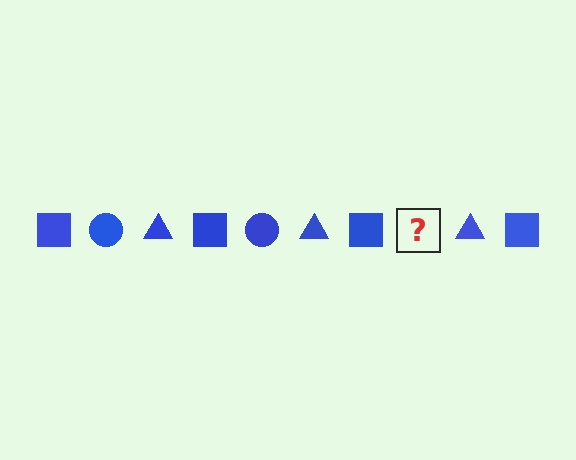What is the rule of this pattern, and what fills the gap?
The rule is that the pattern cycles through square, circle, triangle shapes in blue. The gap should be filled with a blue circle.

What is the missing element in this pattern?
The missing element is a blue circle.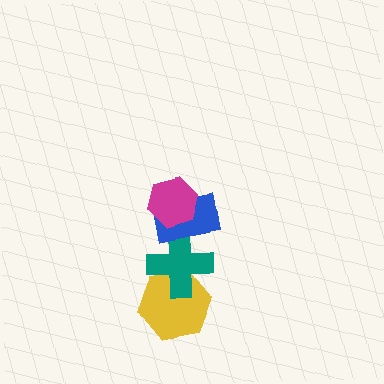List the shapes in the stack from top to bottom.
From top to bottom: the magenta hexagon, the blue rectangle, the teal cross, the yellow hexagon.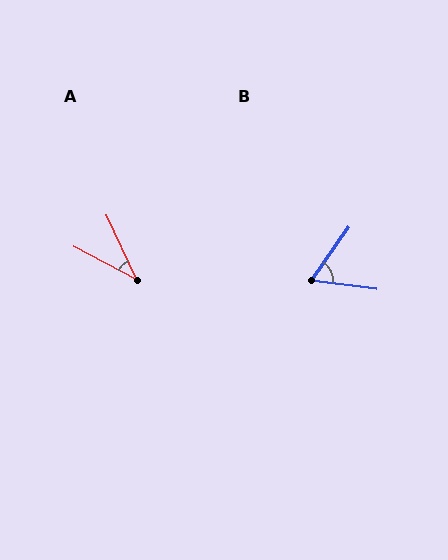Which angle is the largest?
B, at approximately 62 degrees.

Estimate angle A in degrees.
Approximately 37 degrees.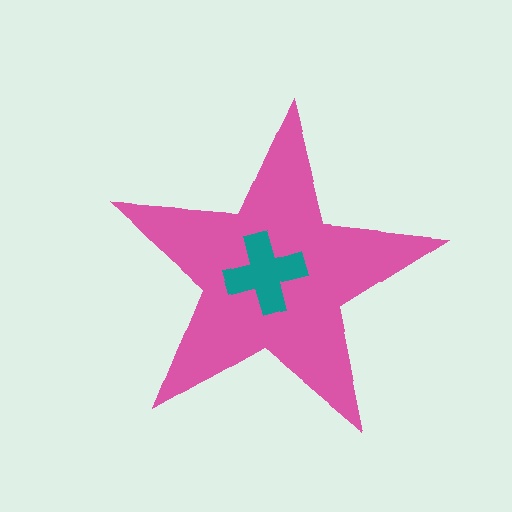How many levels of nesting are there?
2.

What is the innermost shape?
The teal cross.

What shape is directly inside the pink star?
The teal cross.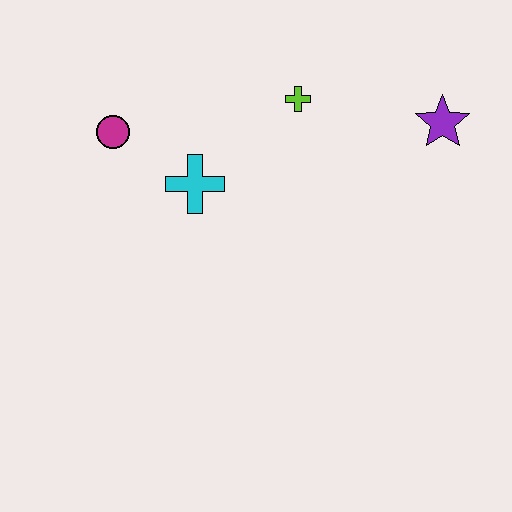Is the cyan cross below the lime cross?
Yes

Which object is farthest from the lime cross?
The magenta circle is farthest from the lime cross.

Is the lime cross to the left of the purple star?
Yes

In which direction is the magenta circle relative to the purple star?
The magenta circle is to the left of the purple star.